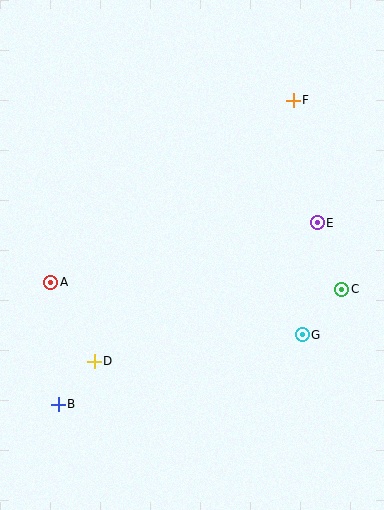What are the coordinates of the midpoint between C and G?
The midpoint between C and G is at (322, 312).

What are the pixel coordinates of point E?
Point E is at (317, 223).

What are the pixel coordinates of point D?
Point D is at (94, 361).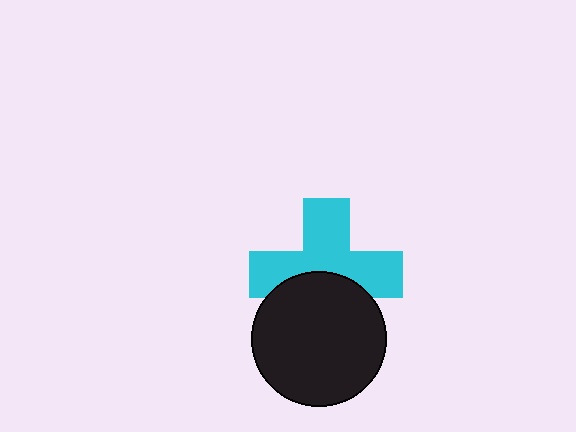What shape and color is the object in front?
The object in front is a black circle.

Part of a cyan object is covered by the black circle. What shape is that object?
It is a cross.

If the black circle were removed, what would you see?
You would see the complete cyan cross.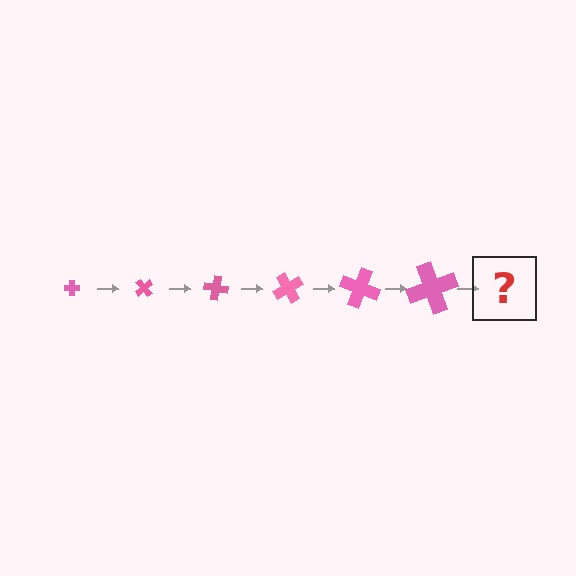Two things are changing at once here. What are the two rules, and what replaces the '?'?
The two rules are that the cross grows larger each step and it rotates 50 degrees each step. The '?' should be a cross, larger than the previous one and rotated 300 degrees from the start.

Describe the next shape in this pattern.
It should be a cross, larger than the previous one and rotated 300 degrees from the start.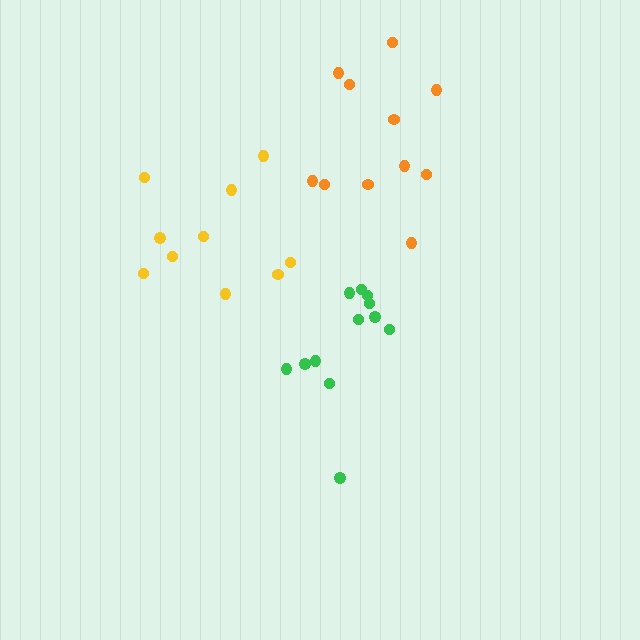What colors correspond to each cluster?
The clusters are colored: green, yellow, orange.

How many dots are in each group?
Group 1: 12 dots, Group 2: 10 dots, Group 3: 11 dots (33 total).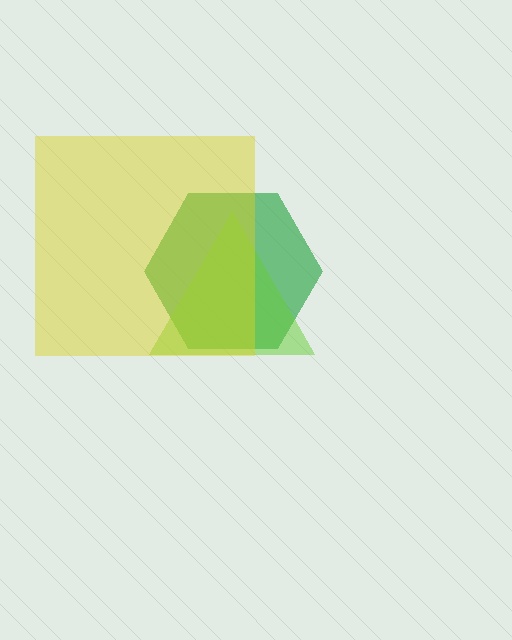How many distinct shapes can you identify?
There are 3 distinct shapes: a green hexagon, a lime triangle, a yellow square.